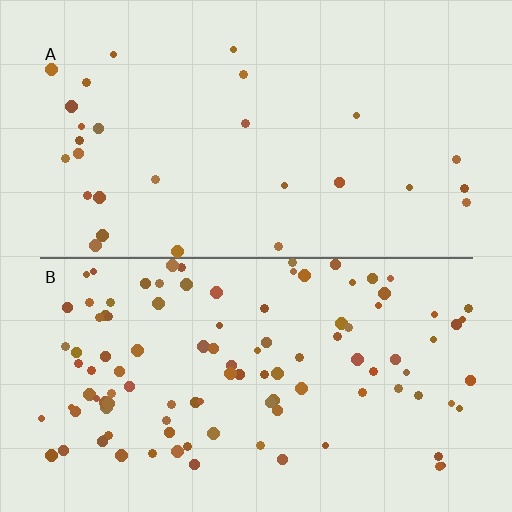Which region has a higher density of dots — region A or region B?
B (the bottom).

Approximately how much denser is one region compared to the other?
Approximately 3.8× — region B over region A.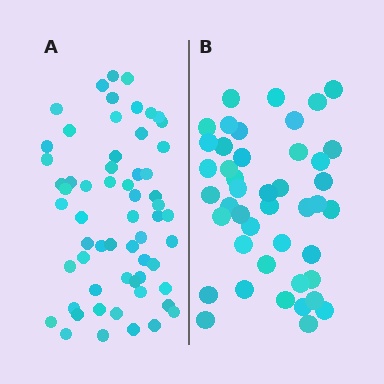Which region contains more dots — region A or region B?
Region A (the left region) has more dots.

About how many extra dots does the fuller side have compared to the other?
Region A has approximately 15 more dots than region B.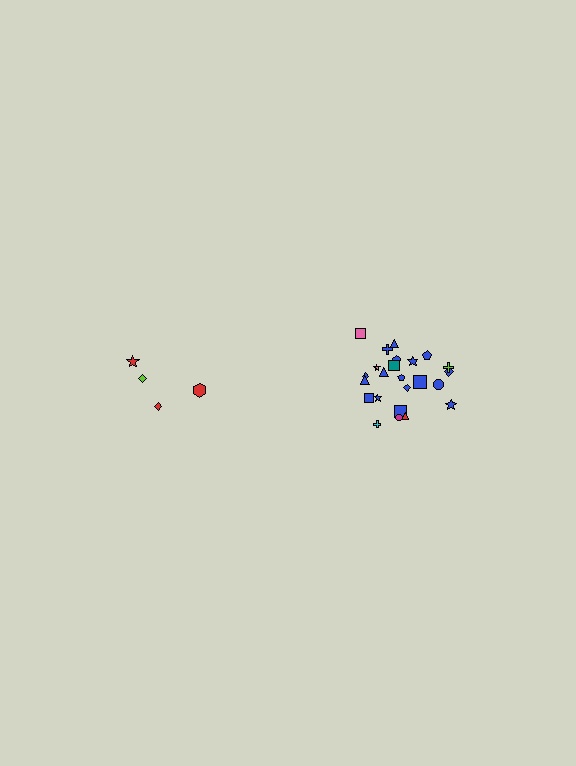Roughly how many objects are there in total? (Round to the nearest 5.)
Roughly 30 objects in total.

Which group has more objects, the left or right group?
The right group.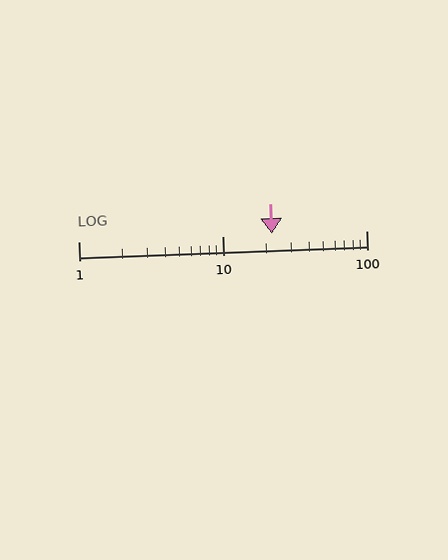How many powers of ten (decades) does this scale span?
The scale spans 2 decades, from 1 to 100.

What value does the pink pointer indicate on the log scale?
The pointer indicates approximately 22.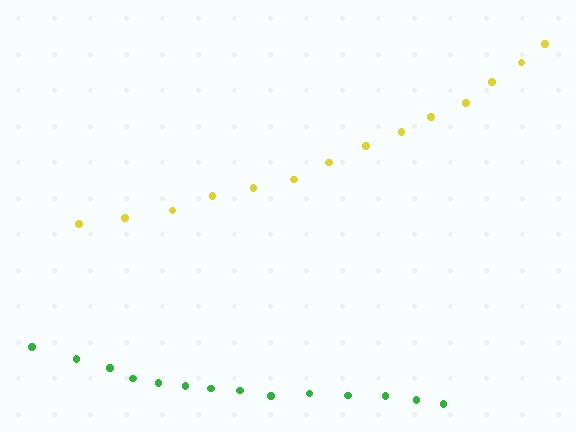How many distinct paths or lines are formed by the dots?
There are 2 distinct paths.